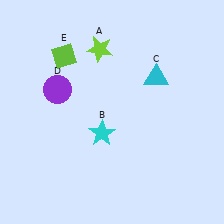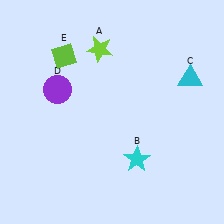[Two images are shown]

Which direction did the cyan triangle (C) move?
The cyan triangle (C) moved right.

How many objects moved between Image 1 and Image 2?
2 objects moved between the two images.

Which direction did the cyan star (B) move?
The cyan star (B) moved right.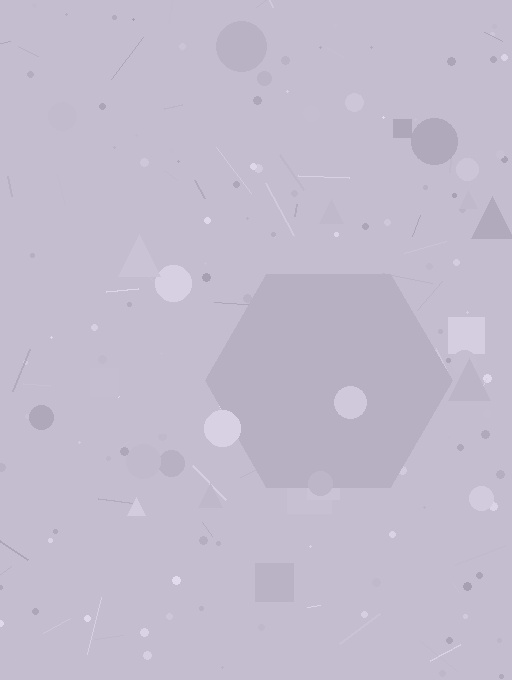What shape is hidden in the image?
A hexagon is hidden in the image.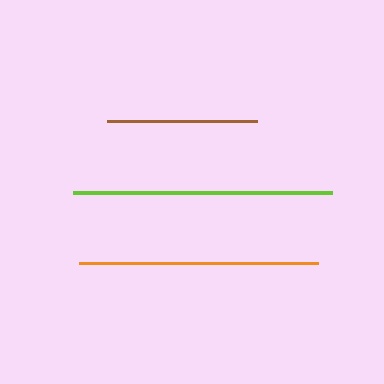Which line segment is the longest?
The lime line is the longest at approximately 259 pixels.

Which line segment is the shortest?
The brown line is the shortest at approximately 151 pixels.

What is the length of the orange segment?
The orange segment is approximately 239 pixels long.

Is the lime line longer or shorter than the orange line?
The lime line is longer than the orange line.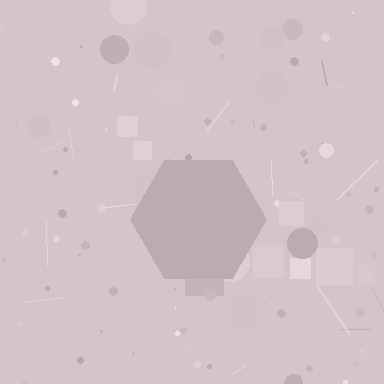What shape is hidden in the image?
A hexagon is hidden in the image.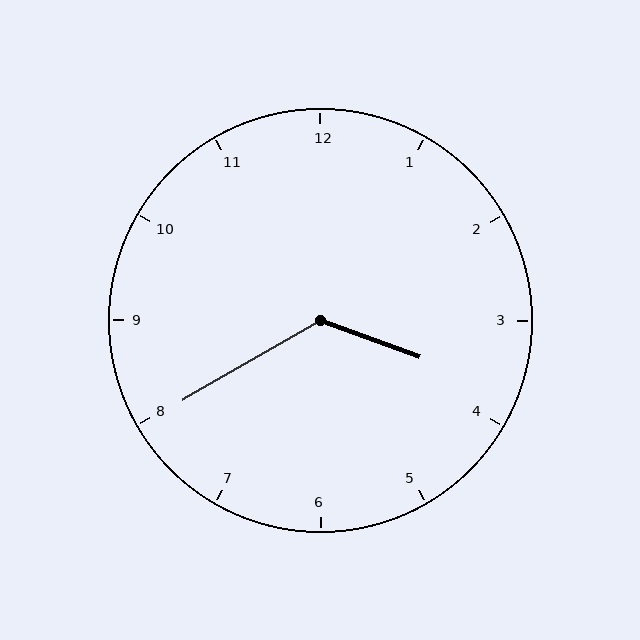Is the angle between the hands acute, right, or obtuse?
It is obtuse.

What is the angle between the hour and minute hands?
Approximately 130 degrees.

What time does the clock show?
3:40.